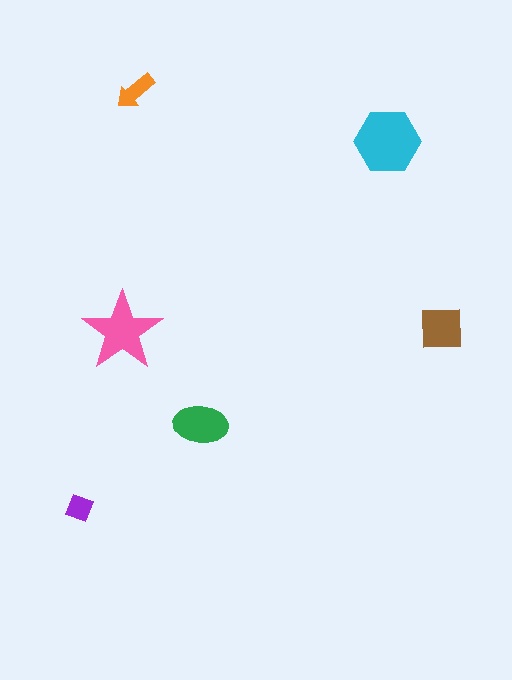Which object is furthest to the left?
The purple diamond is leftmost.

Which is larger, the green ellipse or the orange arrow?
The green ellipse.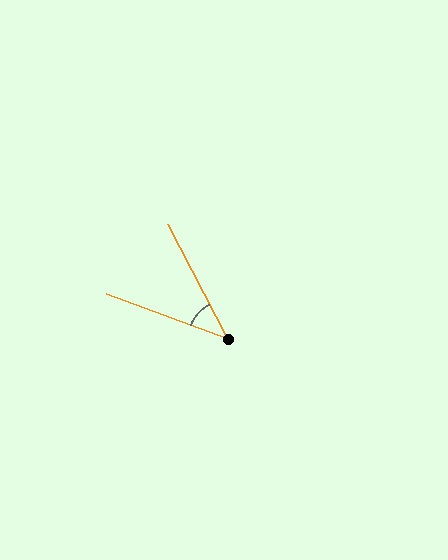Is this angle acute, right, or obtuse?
It is acute.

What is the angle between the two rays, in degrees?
Approximately 42 degrees.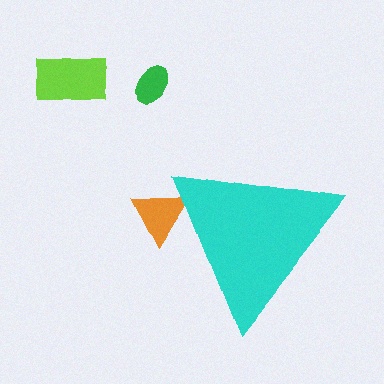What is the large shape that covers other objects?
A cyan triangle.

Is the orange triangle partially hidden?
Yes, the orange triangle is partially hidden behind the cyan triangle.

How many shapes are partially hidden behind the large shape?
1 shape is partially hidden.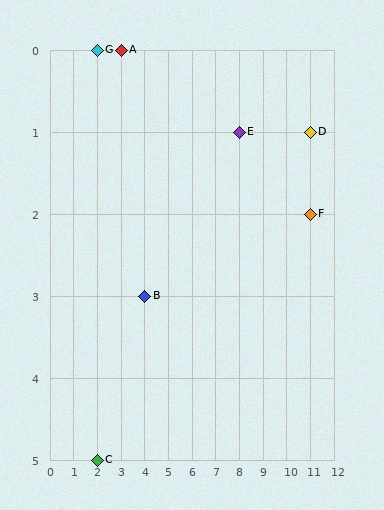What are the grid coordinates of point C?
Point C is at grid coordinates (2, 5).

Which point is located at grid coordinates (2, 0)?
Point G is at (2, 0).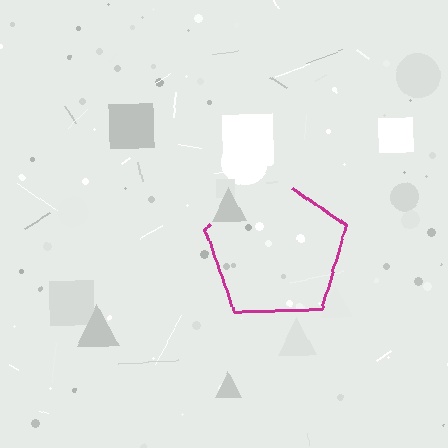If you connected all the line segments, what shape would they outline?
They would outline a pentagon.